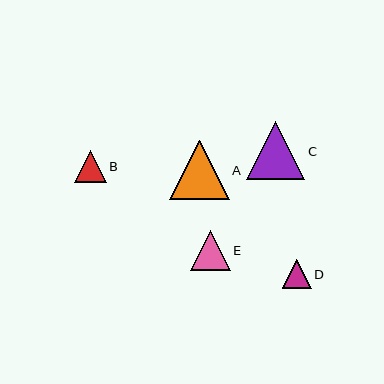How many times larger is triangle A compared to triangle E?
Triangle A is approximately 1.5 times the size of triangle E.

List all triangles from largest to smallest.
From largest to smallest: A, C, E, B, D.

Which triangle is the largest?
Triangle A is the largest with a size of approximately 59 pixels.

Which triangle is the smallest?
Triangle D is the smallest with a size of approximately 29 pixels.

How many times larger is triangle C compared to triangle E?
Triangle C is approximately 1.5 times the size of triangle E.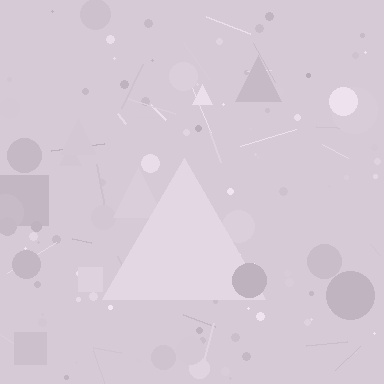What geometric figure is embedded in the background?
A triangle is embedded in the background.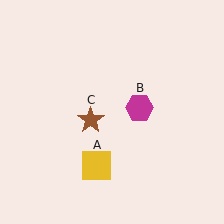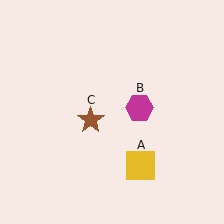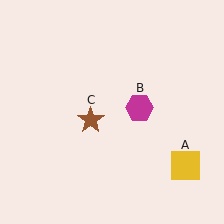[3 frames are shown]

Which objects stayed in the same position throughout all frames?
Magenta hexagon (object B) and brown star (object C) remained stationary.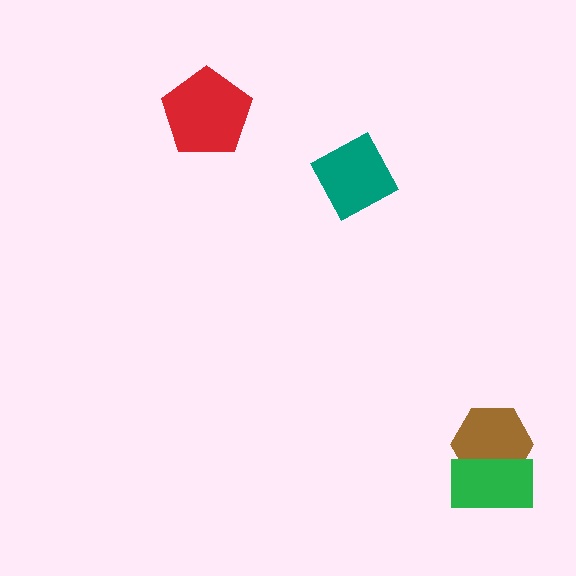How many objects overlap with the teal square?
0 objects overlap with the teal square.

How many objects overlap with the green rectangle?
1 object overlaps with the green rectangle.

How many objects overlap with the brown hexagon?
1 object overlaps with the brown hexagon.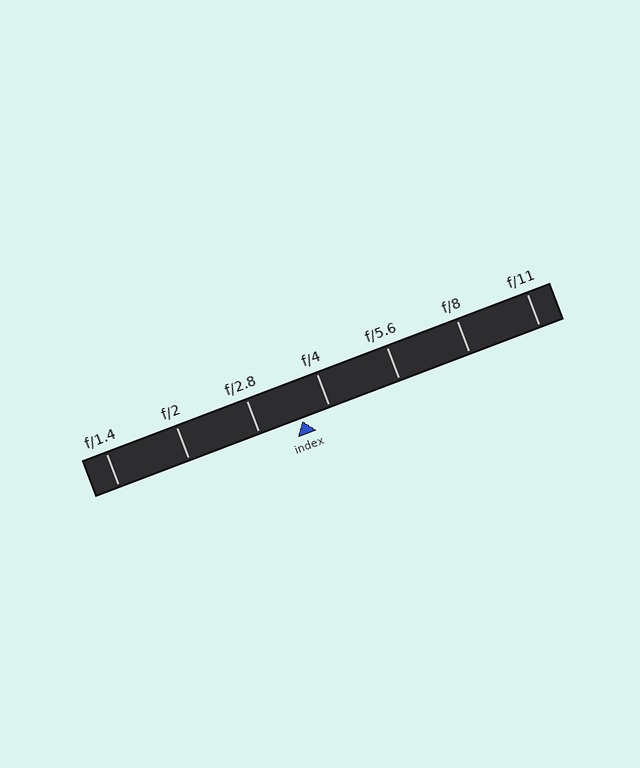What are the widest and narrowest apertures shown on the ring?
The widest aperture shown is f/1.4 and the narrowest is f/11.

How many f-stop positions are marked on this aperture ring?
There are 7 f-stop positions marked.